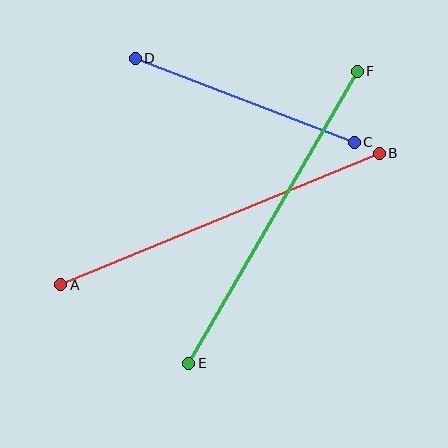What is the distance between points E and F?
The distance is approximately 337 pixels.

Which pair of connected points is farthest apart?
Points A and B are farthest apart.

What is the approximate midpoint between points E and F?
The midpoint is at approximately (273, 217) pixels.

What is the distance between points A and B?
The distance is approximately 345 pixels.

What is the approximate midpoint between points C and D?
The midpoint is at approximately (245, 100) pixels.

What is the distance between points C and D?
The distance is approximately 235 pixels.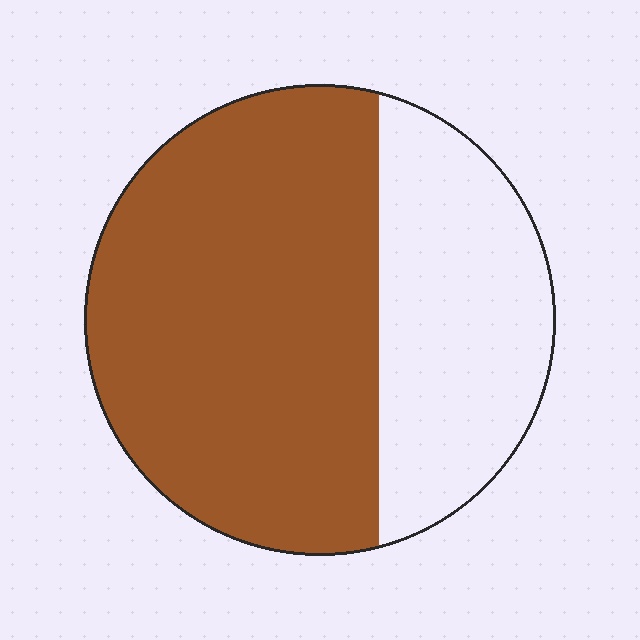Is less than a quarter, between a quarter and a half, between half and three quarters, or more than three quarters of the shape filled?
Between half and three quarters.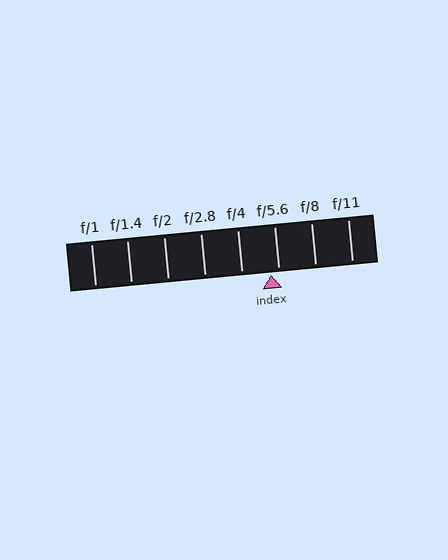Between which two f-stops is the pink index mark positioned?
The index mark is between f/4 and f/5.6.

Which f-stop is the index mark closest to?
The index mark is closest to f/5.6.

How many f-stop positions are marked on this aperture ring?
There are 8 f-stop positions marked.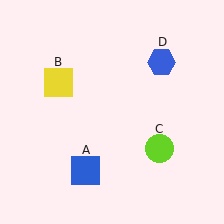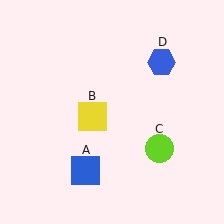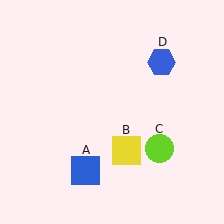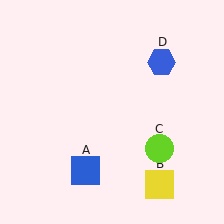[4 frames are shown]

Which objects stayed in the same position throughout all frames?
Blue square (object A) and lime circle (object C) and blue hexagon (object D) remained stationary.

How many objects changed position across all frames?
1 object changed position: yellow square (object B).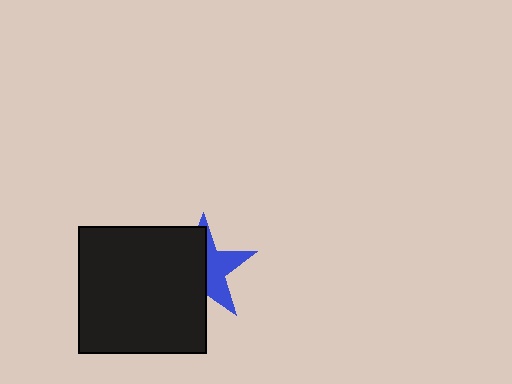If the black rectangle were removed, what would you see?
You would see the complete blue star.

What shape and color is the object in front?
The object in front is a black rectangle.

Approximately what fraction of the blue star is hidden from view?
Roughly 57% of the blue star is hidden behind the black rectangle.